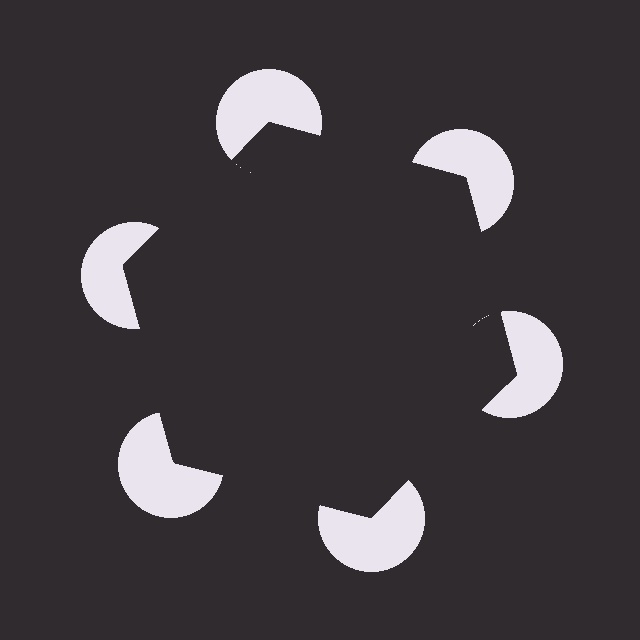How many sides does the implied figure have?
6 sides.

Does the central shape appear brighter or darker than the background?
It typically appears slightly darker than the background, even though no actual brightness change is drawn.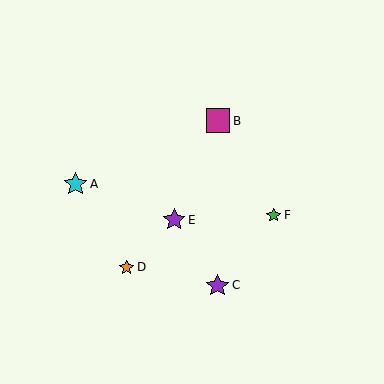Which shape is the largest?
The magenta square (labeled B) is the largest.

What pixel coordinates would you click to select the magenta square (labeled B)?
Click at (218, 121) to select the magenta square B.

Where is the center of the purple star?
The center of the purple star is at (174, 220).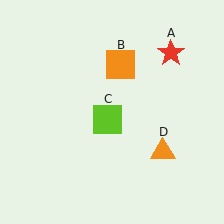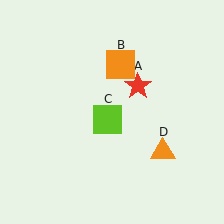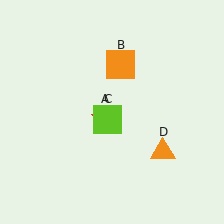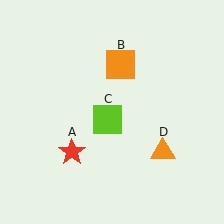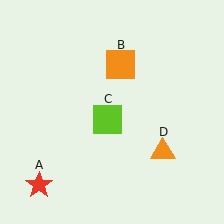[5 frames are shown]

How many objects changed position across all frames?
1 object changed position: red star (object A).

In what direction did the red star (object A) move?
The red star (object A) moved down and to the left.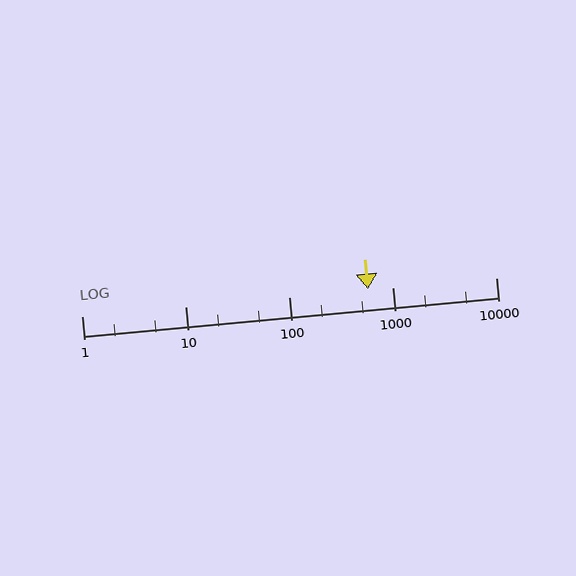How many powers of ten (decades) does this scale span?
The scale spans 4 decades, from 1 to 10000.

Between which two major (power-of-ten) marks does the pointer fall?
The pointer is between 100 and 1000.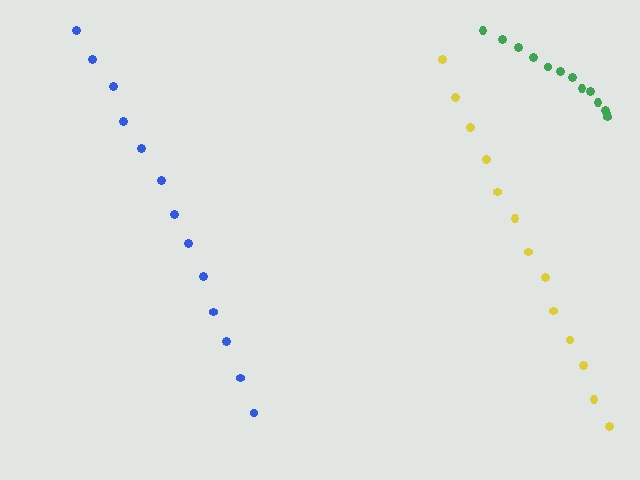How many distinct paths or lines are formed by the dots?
There are 3 distinct paths.